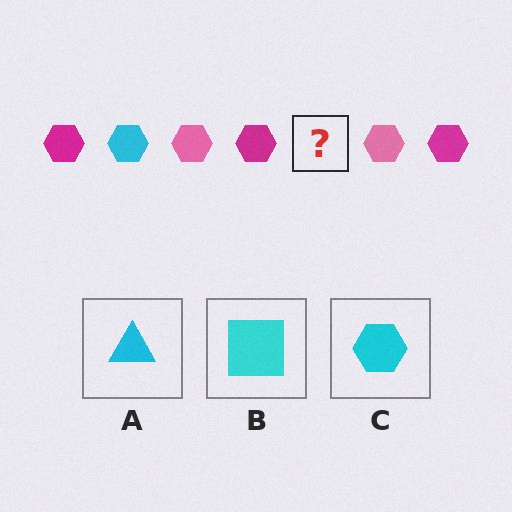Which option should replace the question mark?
Option C.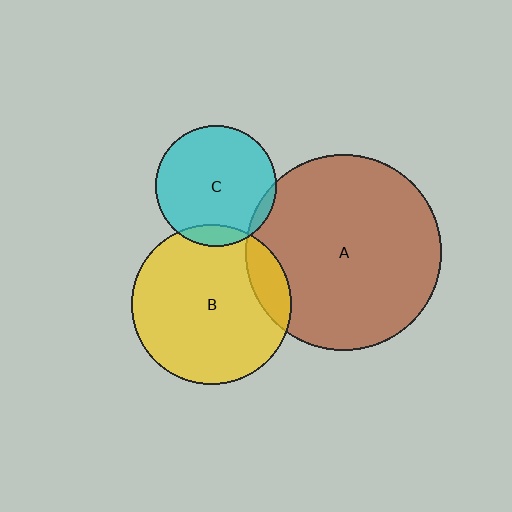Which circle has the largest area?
Circle A (brown).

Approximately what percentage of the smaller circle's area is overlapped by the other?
Approximately 5%.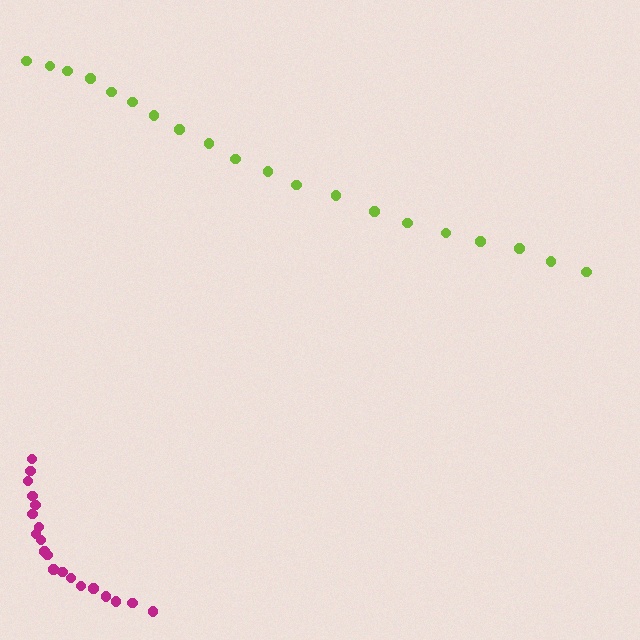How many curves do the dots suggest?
There are 2 distinct paths.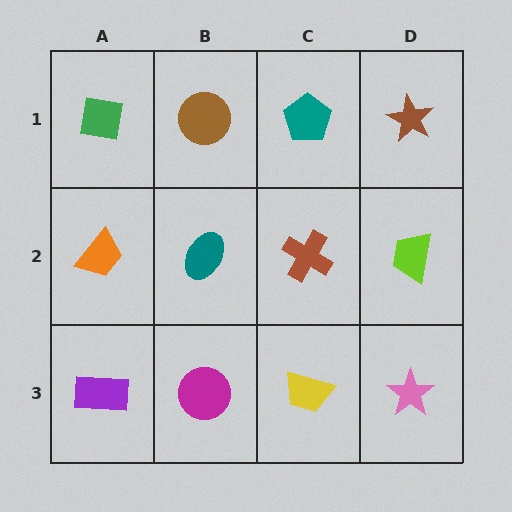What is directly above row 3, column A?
An orange trapezoid.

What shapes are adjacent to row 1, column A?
An orange trapezoid (row 2, column A), a brown circle (row 1, column B).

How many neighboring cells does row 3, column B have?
3.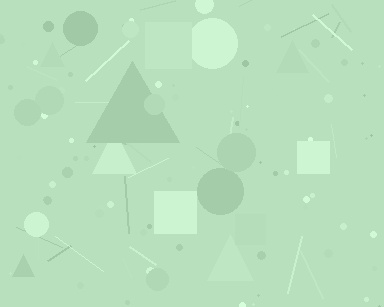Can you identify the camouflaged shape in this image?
The camouflaged shape is a triangle.